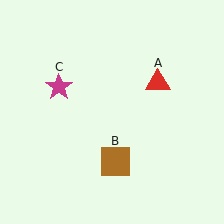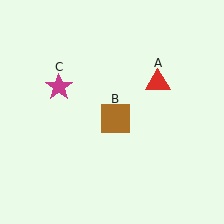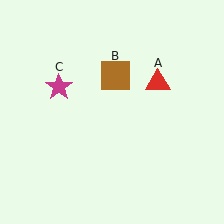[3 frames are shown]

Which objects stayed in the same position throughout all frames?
Red triangle (object A) and magenta star (object C) remained stationary.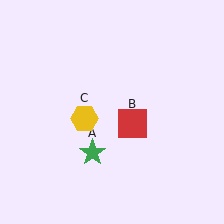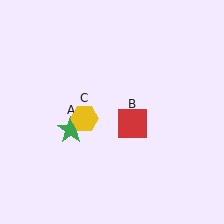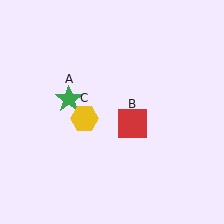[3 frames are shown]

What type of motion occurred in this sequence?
The green star (object A) rotated clockwise around the center of the scene.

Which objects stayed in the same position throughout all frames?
Red square (object B) and yellow hexagon (object C) remained stationary.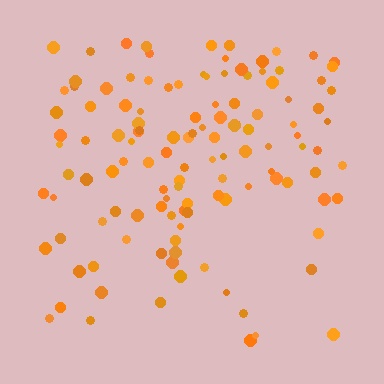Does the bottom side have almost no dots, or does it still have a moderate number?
Still a moderate number, just noticeably fewer than the top.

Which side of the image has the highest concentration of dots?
The top.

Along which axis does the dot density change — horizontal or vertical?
Vertical.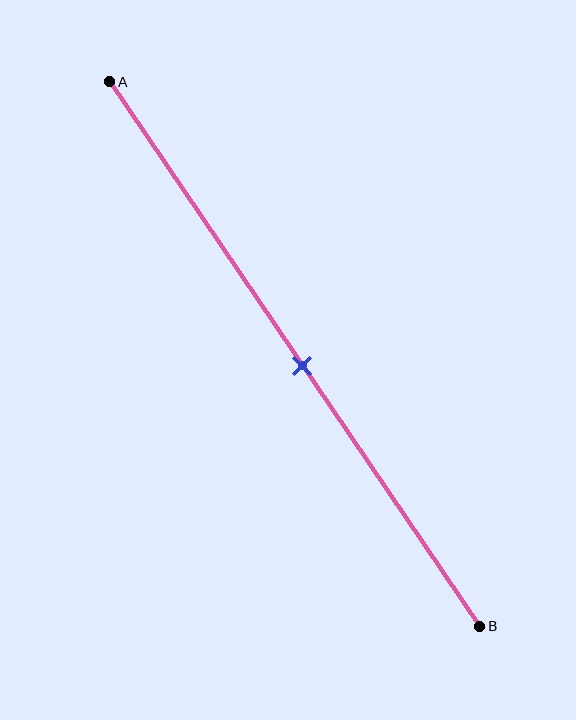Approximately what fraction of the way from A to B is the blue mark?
The blue mark is approximately 50% of the way from A to B.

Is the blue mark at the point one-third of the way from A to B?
No, the mark is at about 50% from A, not at the 33% one-third point.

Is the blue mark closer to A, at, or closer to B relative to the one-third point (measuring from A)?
The blue mark is closer to point B than the one-third point of segment AB.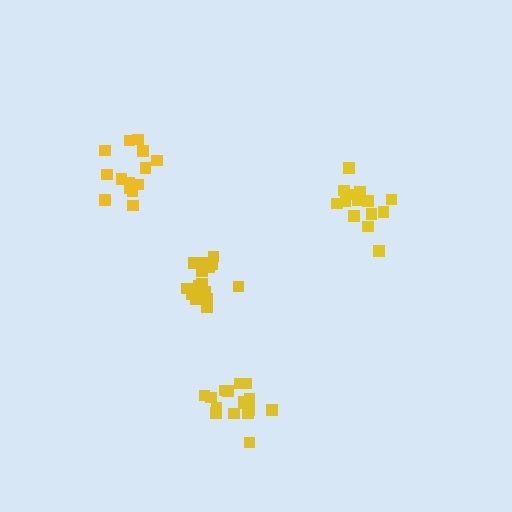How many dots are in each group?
Group 1: 14 dots, Group 2: 18 dots, Group 3: 15 dots, Group 4: 16 dots (63 total).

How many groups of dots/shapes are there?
There are 4 groups.